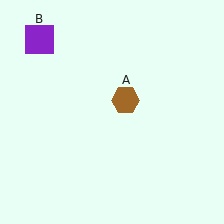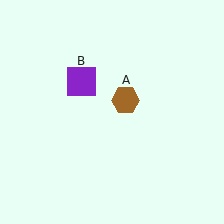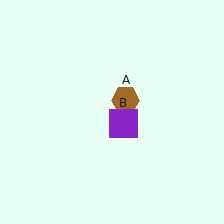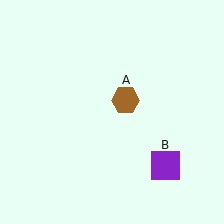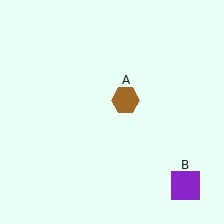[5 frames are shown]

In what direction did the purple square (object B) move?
The purple square (object B) moved down and to the right.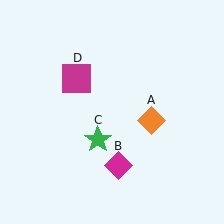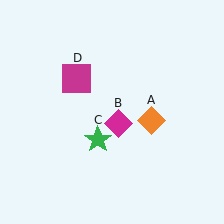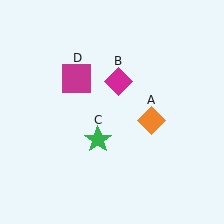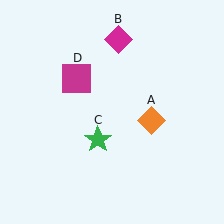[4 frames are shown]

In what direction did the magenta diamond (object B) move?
The magenta diamond (object B) moved up.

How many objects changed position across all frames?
1 object changed position: magenta diamond (object B).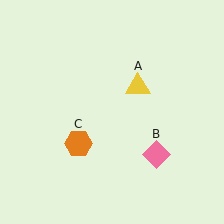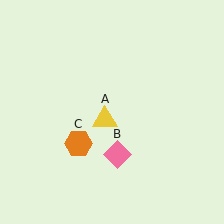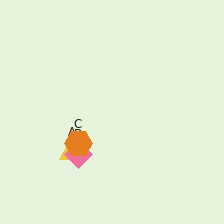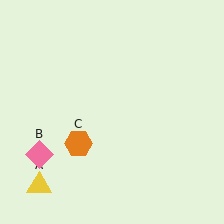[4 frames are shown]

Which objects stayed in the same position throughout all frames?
Orange hexagon (object C) remained stationary.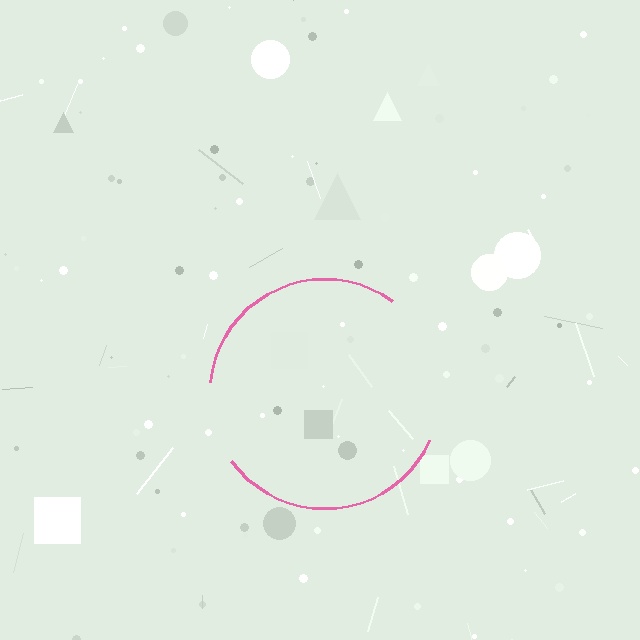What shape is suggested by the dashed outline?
The dashed outline suggests a circle.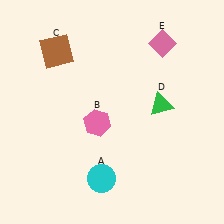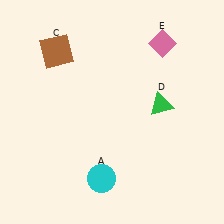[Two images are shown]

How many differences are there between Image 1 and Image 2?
There is 1 difference between the two images.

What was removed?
The pink hexagon (B) was removed in Image 2.